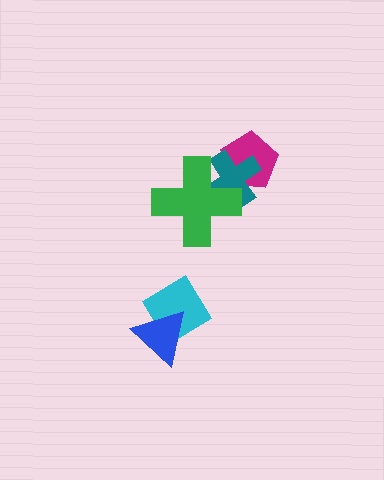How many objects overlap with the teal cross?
2 objects overlap with the teal cross.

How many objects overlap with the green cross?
2 objects overlap with the green cross.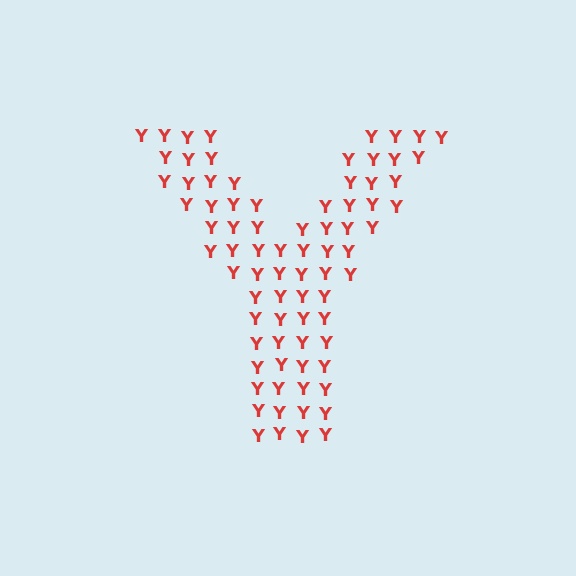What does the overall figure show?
The overall figure shows the letter Y.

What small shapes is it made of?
It is made of small letter Y's.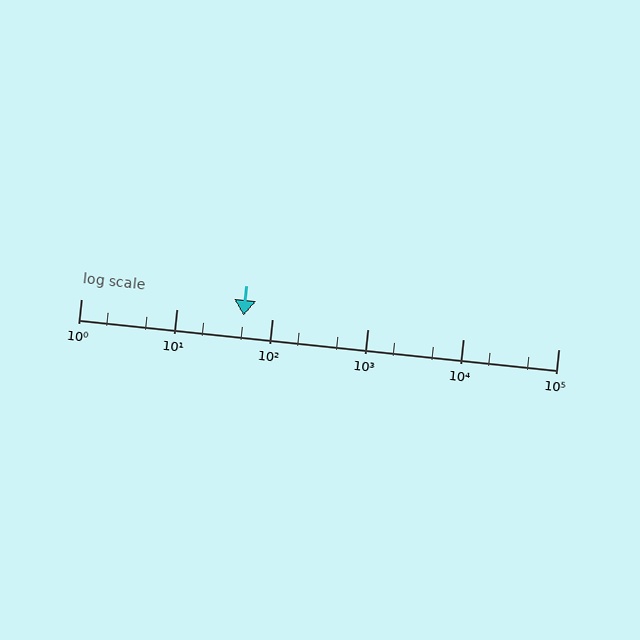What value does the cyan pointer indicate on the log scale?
The pointer indicates approximately 50.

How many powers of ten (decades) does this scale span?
The scale spans 5 decades, from 1 to 100000.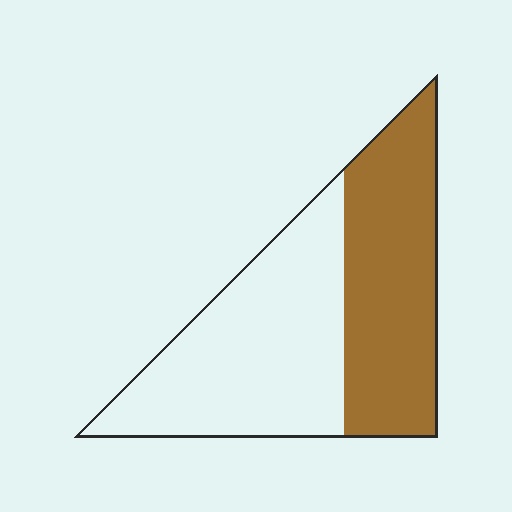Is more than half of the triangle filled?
No.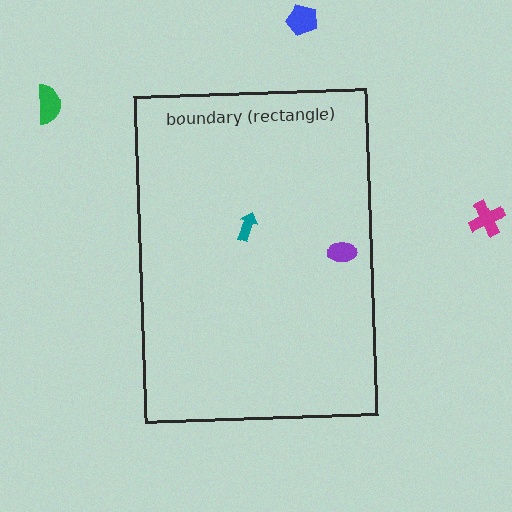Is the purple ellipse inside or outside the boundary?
Inside.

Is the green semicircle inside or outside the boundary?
Outside.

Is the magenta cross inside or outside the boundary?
Outside.